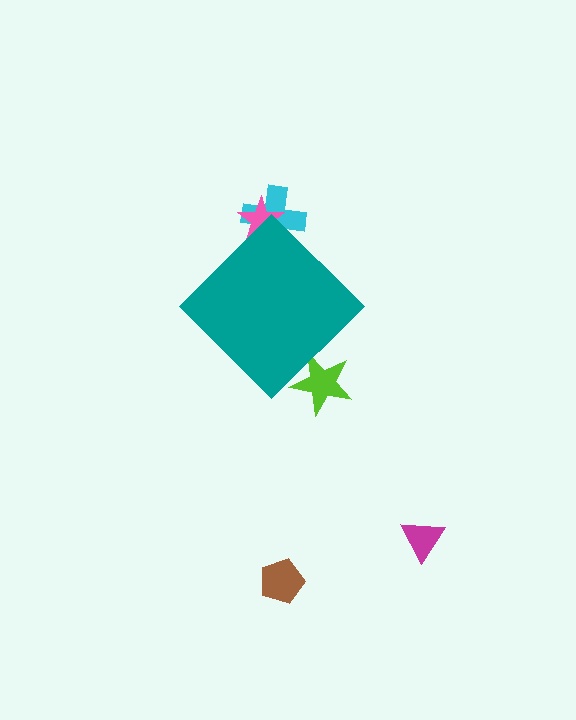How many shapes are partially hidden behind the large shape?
3 shapes are partially hidden.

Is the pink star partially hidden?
Yes, the pink star is partially hidden behind the teal diamond.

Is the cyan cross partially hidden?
Yes, the cyan cross is partially hidden behind the teal diamond.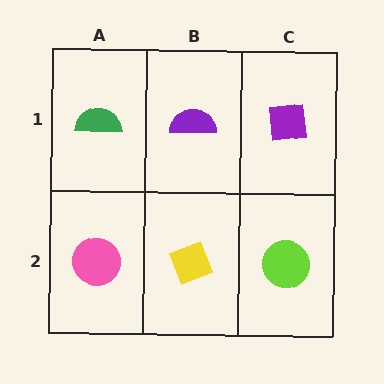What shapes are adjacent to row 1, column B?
A yellow diamond (row 2, column B), a green semicircle (row 1, column A), a purple square (row 1, column C).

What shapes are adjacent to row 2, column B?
A purple semicircle (row 1, column B), a pink circle (row 2, column A), a lime circle (row 2, column C).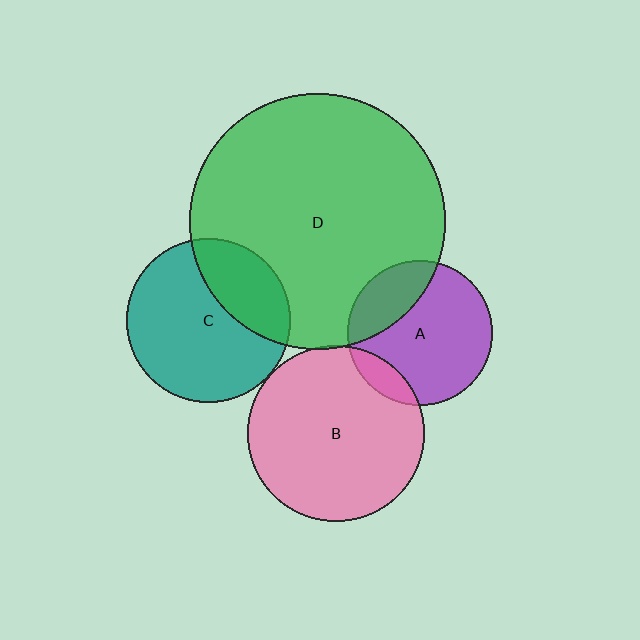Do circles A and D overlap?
Yes.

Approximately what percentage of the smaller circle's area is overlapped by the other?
Approximately 25%.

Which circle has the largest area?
Circle D (green).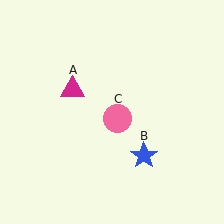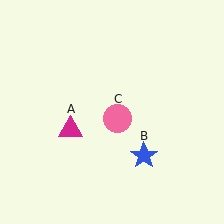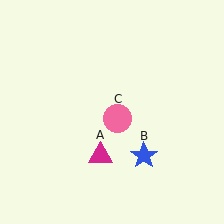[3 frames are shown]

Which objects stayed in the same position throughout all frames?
Blue star (object B) and pink circle (object C) remained stationary.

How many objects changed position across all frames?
1 object changed position: magenta triangle (object A).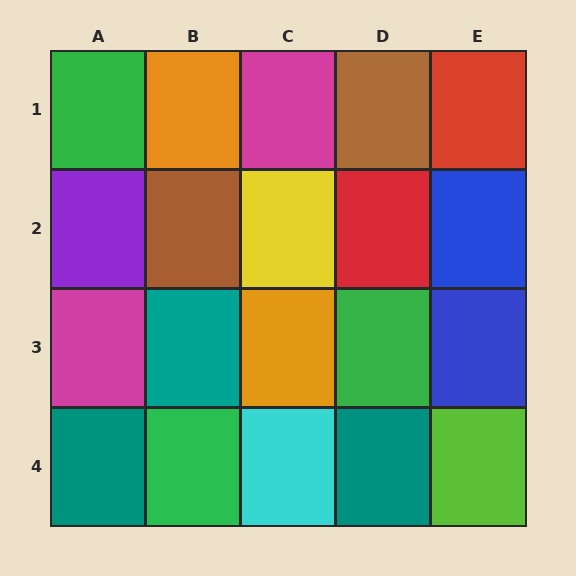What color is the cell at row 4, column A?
Teal.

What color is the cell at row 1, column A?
Green.